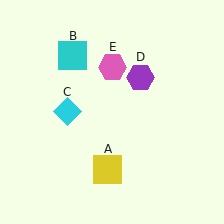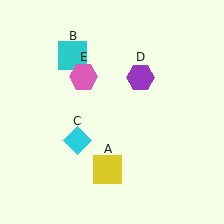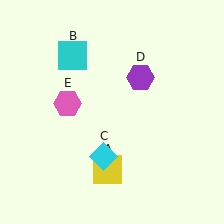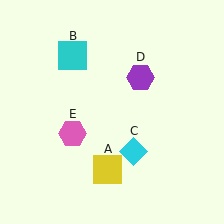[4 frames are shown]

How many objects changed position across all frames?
2 objects changed position: cyan diamond (object C), pink hexagon (object E).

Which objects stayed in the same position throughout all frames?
Yellow square (object A) and cyan square (object B) and purple hexagon (object D) remained stationary.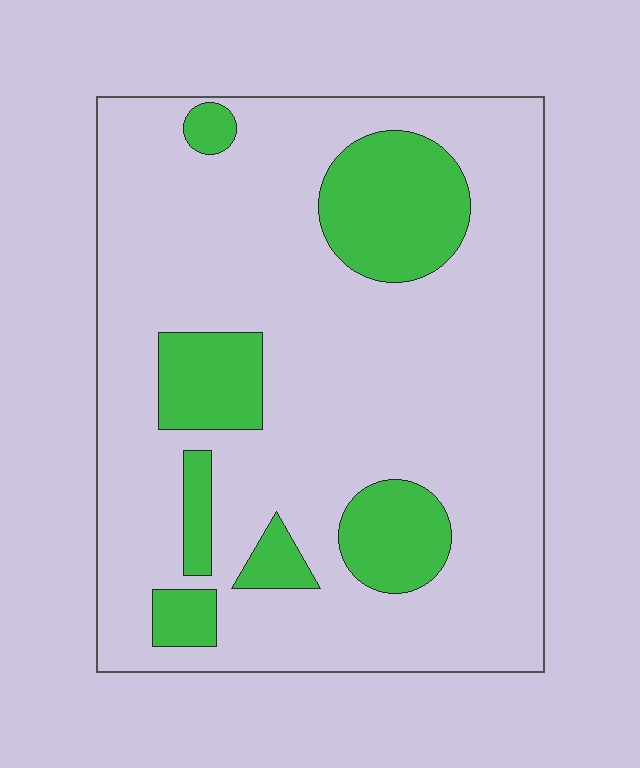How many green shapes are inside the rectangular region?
7.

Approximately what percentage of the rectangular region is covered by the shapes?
Approximately 20%.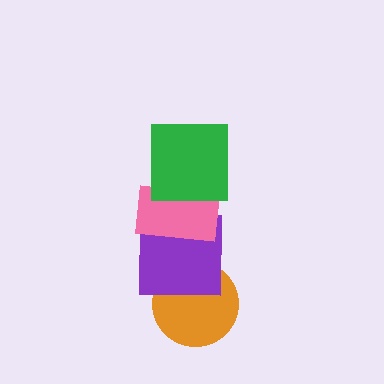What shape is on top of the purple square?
The pink rectangle is on top of the purple square.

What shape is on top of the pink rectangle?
The green square is on top of the pink rectangle.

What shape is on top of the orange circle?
The purple square is on top of the orange circle.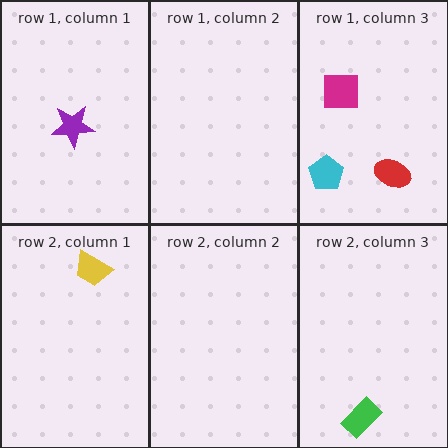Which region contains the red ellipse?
The row 1, column 3 region.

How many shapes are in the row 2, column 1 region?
1.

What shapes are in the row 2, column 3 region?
The green rectangle.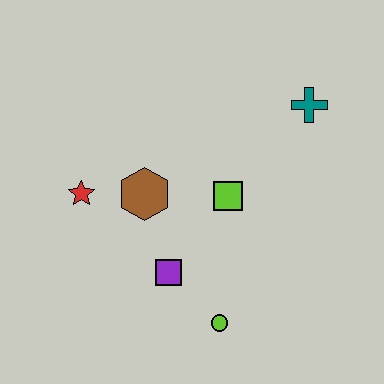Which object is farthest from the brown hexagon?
The teal cross is farthest from the brown hexagon.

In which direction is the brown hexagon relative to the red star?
The brown hexagon is to the right of the red star.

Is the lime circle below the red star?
Yes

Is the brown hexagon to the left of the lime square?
Yes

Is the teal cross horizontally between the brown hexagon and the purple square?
No